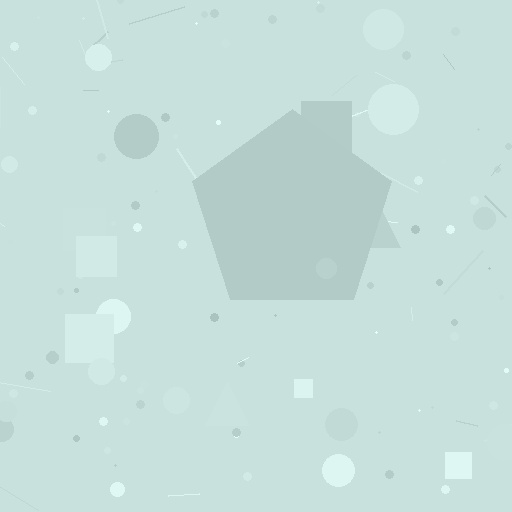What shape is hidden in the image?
A pentagon is hidden in the image.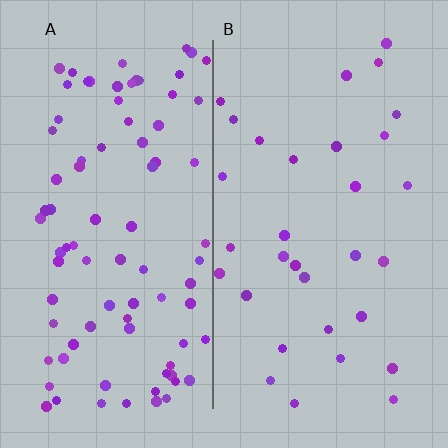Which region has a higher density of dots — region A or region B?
A (the left).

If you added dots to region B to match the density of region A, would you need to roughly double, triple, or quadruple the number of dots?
Approximately triple.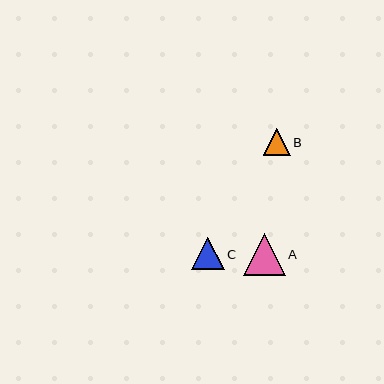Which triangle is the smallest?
Triangle B is the smallest with a size of approximately 27 pixels.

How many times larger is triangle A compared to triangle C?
Triangle A is approximately 1.3 times the size of triangle C.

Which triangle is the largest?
Triangle A is the largest with a size of approximately 41 pixels.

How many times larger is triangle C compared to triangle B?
Triangle C is approximately 1.2 times the size of triangle B.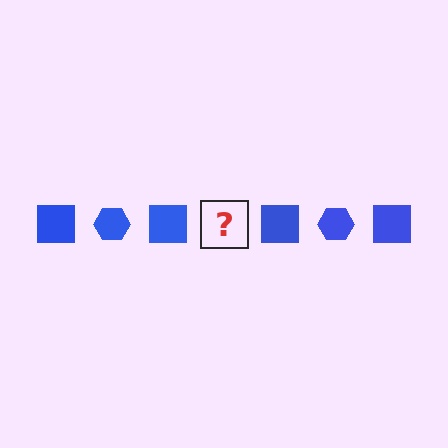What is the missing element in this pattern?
The missing element is a blue hexagon.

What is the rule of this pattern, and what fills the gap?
The rule is that the pattern cycles through square, hexagon shapes in blue. The gap should be filled with a blue hexagon.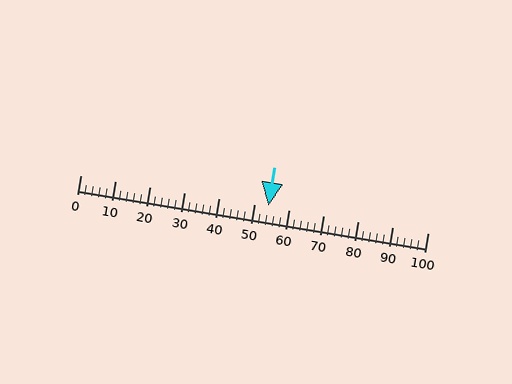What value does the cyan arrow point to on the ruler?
The cyan arrow points to approximately 54.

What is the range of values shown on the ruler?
The ruler shows values from 0 to 100.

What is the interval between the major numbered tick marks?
The major tick marks are spaced 10 units apart.